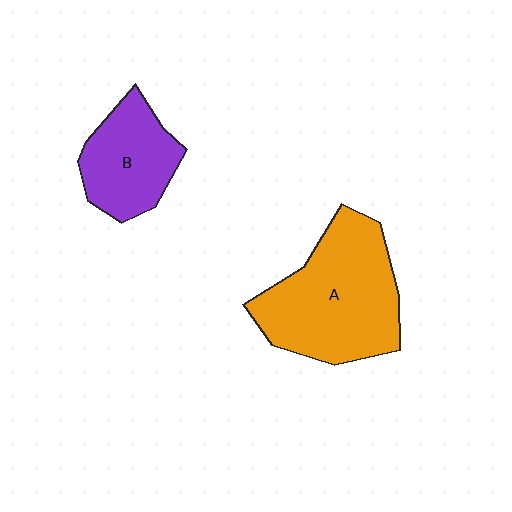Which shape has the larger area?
Shape A (orange).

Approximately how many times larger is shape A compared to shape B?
Approximately 1.7 times.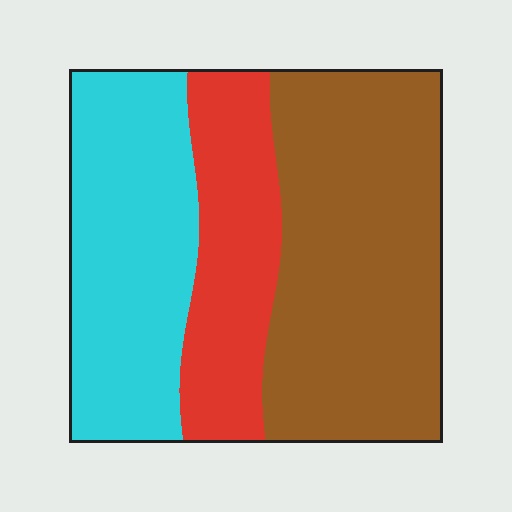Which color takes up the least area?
Red, at roughly 20%.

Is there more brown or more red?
Brown.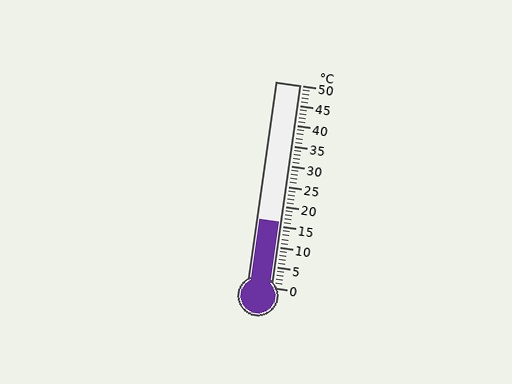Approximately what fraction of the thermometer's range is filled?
The thermometer is filled to approximately 30% of its range.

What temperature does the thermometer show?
The thermometer shows approximately 16°C.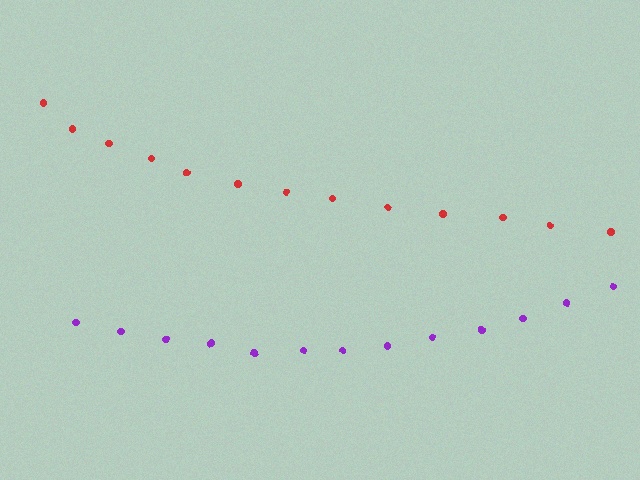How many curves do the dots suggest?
There are 2 distinct paths.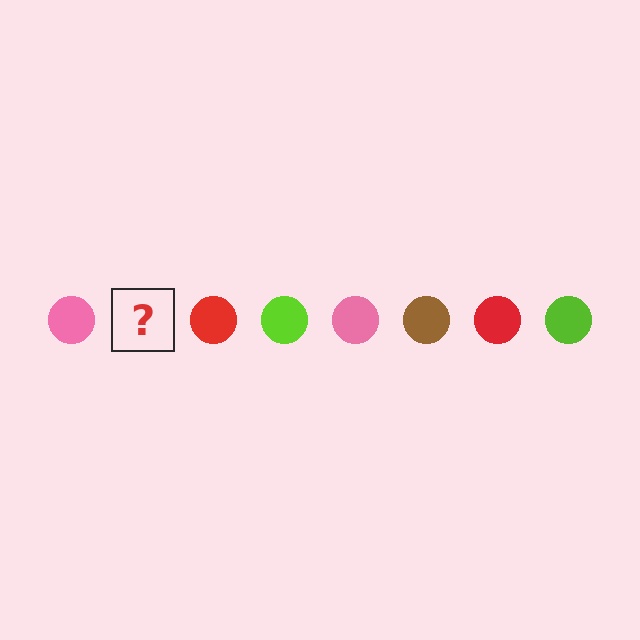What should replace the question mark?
The question mark should be replaced with a brown circle.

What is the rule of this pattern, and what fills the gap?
The rule is that the pattern cycles through pink, brown, red, lime circles. The gap should be filled with a brown circle.